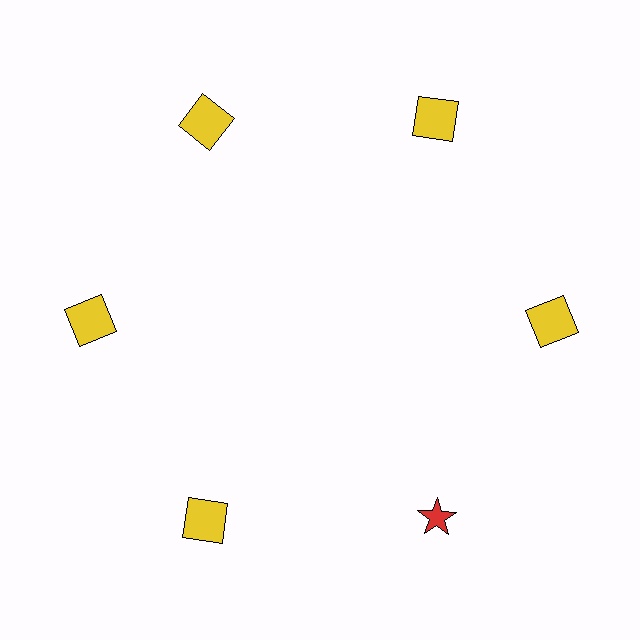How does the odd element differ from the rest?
It differs in both color (red instead of yellow) and shape (star instead of square).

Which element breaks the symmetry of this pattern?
The red star at roughly the 5 o'clock position breaks the symmetry. All other shapes are yellow squares.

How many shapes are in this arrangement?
There are 6 shapes arranged in a ring pattern.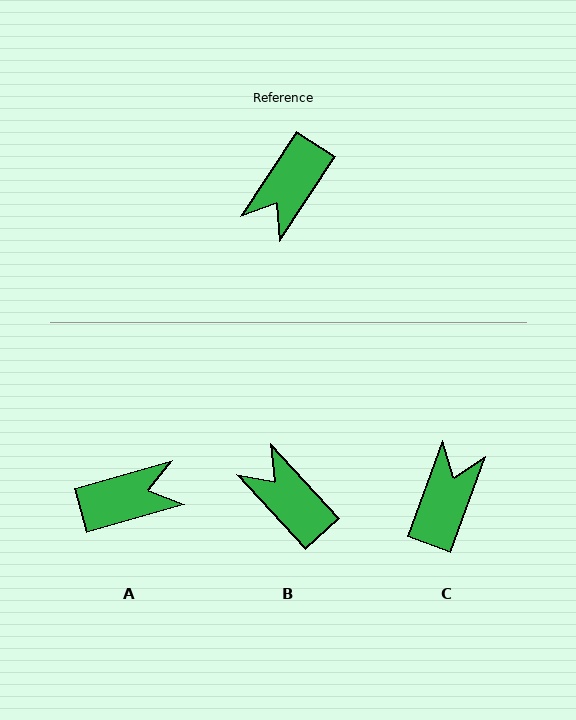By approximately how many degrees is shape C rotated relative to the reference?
Approximately 167 degrees clockwise.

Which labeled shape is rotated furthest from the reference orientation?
C, about 167 degrees away.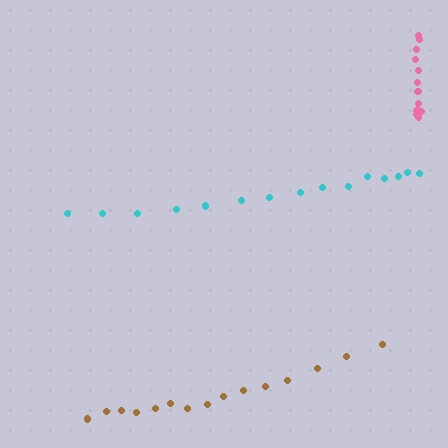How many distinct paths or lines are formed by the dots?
There are 3 distinct paths.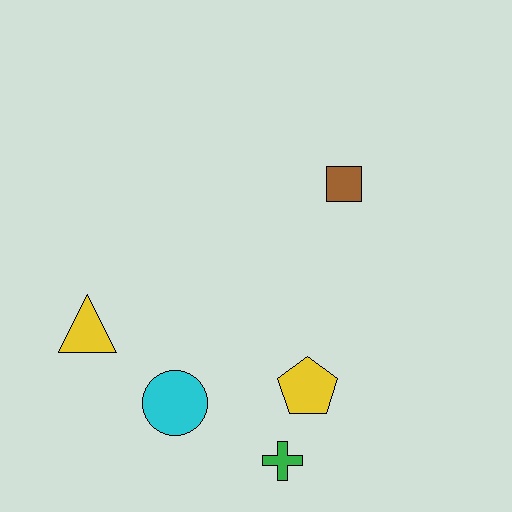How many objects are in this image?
There are 5 objects.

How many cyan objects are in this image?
There is 1 cyan object.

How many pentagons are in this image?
There is 1 pentagon.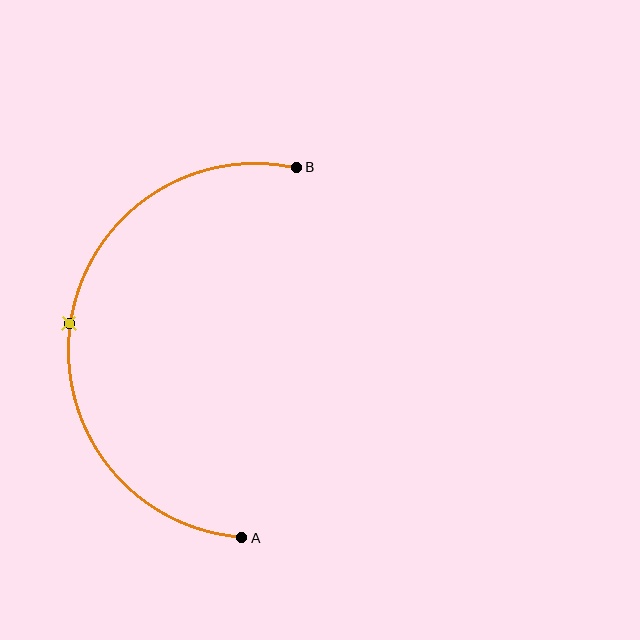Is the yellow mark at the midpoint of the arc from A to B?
Yes. The yellow mark lies on the arc at equal arc-length from both A and B — it is the arc midpoint.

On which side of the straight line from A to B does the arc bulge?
The arc bulges to the left of the straight line connecting A and B.